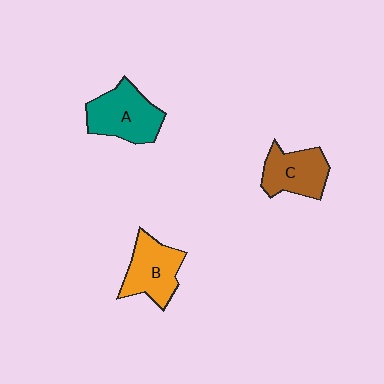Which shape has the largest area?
Shape A (teal).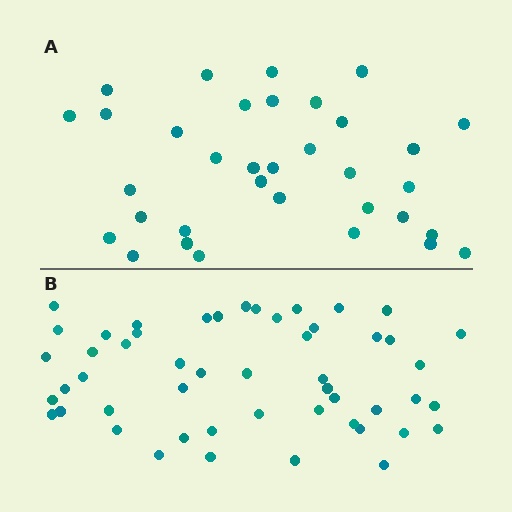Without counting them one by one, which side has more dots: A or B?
Region B (the bottom region) has more dots.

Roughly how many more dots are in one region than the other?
Region B has approximately 15 more dots than region A.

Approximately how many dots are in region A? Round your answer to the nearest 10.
About 30 dots. (The exact count is 34, which rounds to 30.)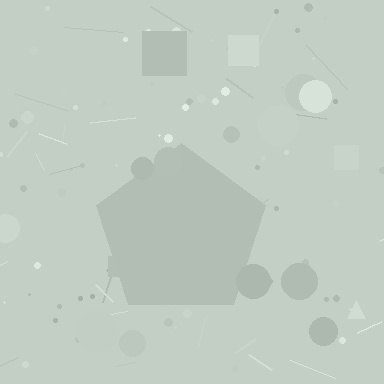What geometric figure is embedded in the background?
A pentagon is embedded in the background.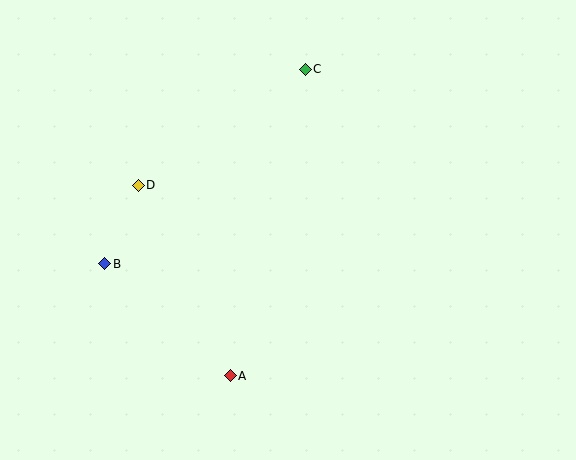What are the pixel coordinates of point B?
Point B is at (105, 264).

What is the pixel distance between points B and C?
The distance between B and C is 280 pixels.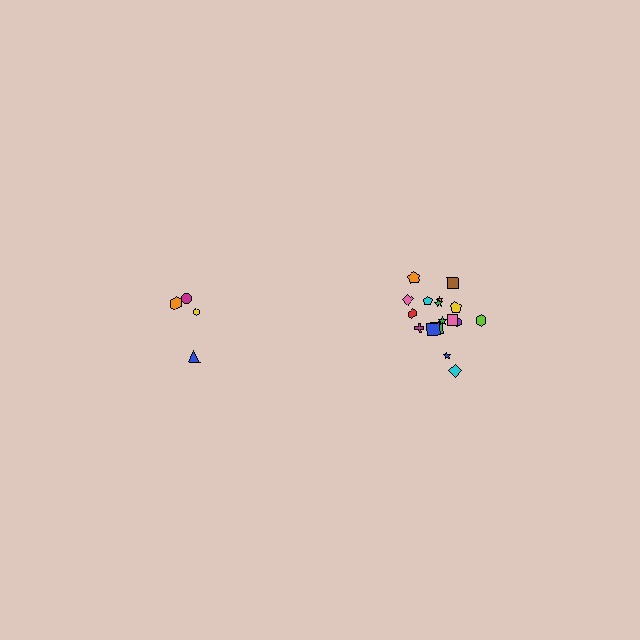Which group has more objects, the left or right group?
The right group.